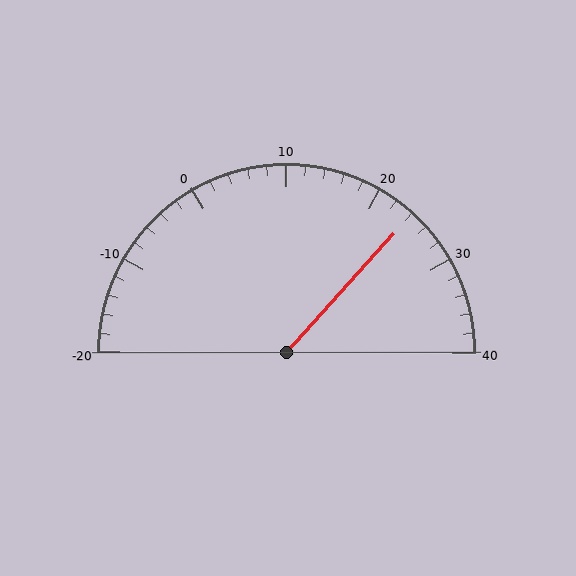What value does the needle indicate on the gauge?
The needle indicates approximately 24.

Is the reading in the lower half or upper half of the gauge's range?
The reading is in the upper half of the range (-20 to 40).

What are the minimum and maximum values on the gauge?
The gauge ranges from -20 to 40.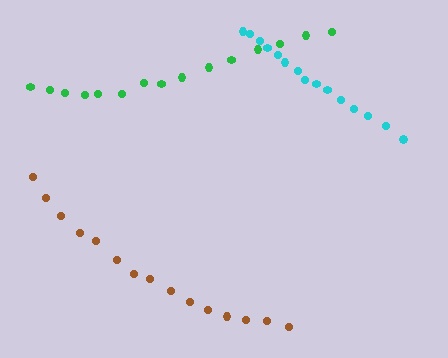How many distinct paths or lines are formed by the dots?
There are 3 distinct paths.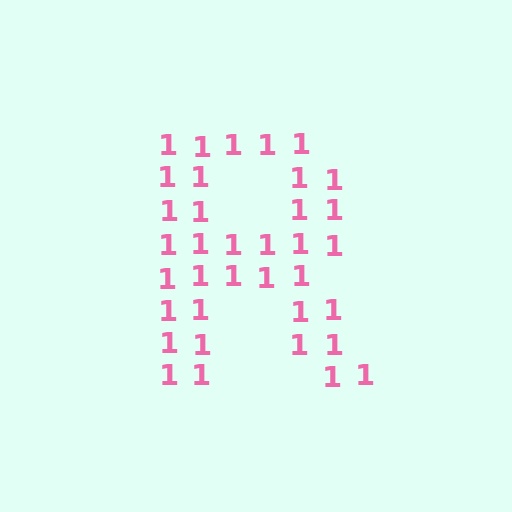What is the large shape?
The large shape is the letter R.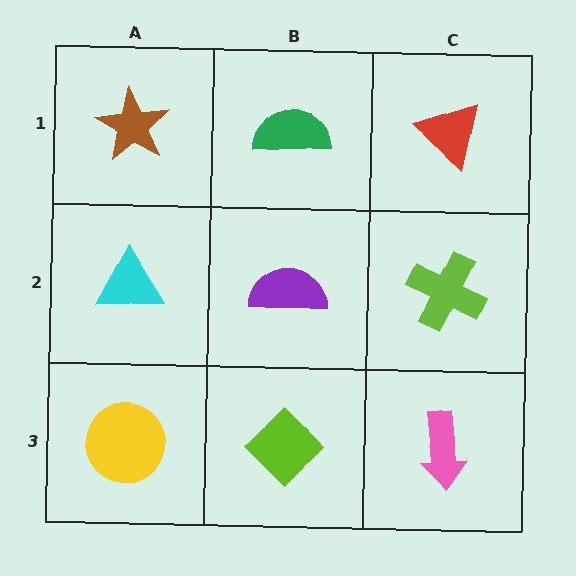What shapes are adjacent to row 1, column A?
A cyan triangle (row 2, column A), a green semicircle (row 1, column B).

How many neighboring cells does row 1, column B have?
3.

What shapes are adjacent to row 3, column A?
A cyan triangle (row 2, column A), a lime diamond (row 3, column B).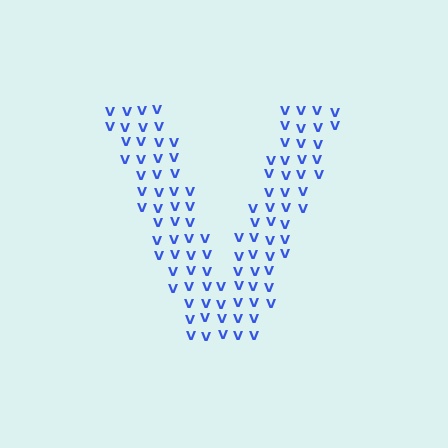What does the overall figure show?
The overall figure shows the letter V.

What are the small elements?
The small elements are letter V's.